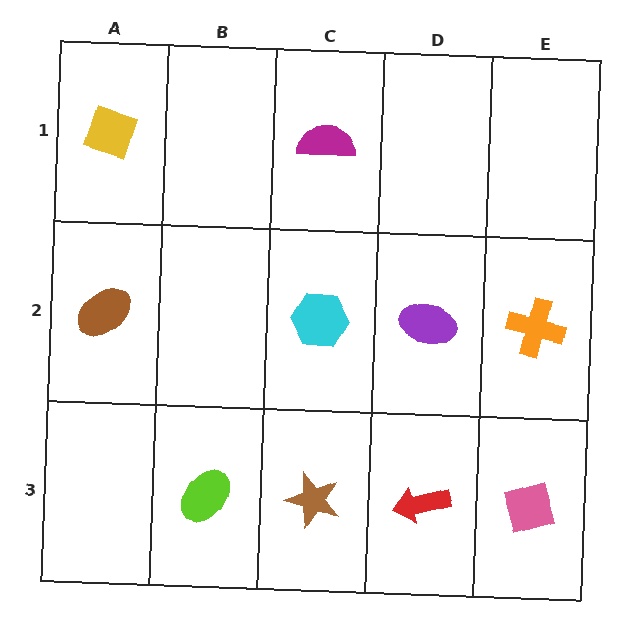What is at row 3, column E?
A pink square.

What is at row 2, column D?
A purple ellipse.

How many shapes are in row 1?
2 shapes.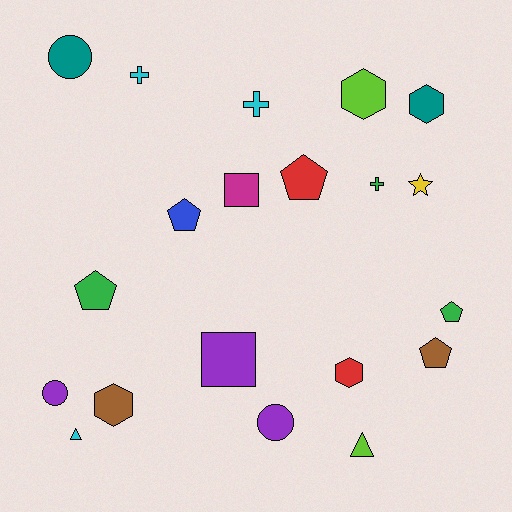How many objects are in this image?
There are 20 objects.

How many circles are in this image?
There are 3 circles.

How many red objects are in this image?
There are 2 red objects.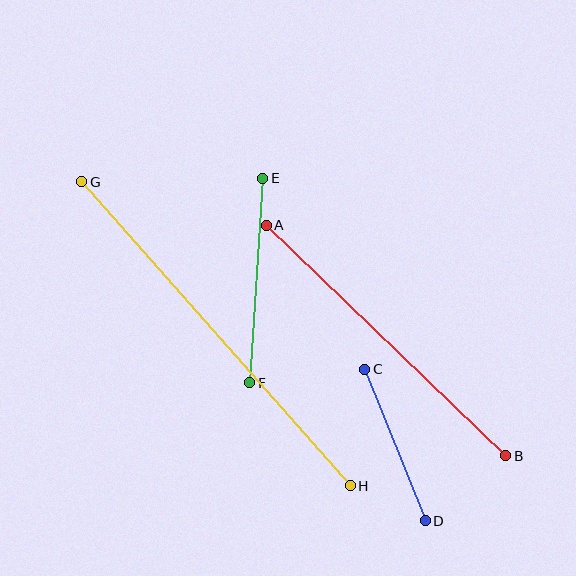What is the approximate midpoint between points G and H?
The midpoint is at approximately (216, 334) pixels.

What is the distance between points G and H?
The distance is approximately 405 pixels.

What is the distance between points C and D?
The distance is approximately 163 pixels.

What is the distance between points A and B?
The distance is approximately 333 pixels.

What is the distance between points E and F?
The distance is approximately 205 pixels.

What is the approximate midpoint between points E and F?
The midpoint is at approximately (256, 281) pixels.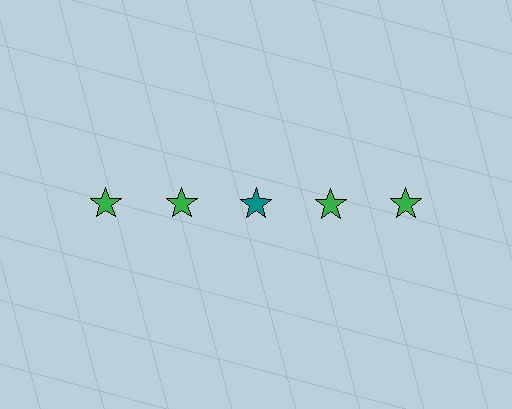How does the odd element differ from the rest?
It has a different color: teal instead of green.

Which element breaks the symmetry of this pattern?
The teal star in the top row, center column breaks the symmetry. All other shapes are green stars.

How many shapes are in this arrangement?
There are 5 shapes arranged in a grid pattern.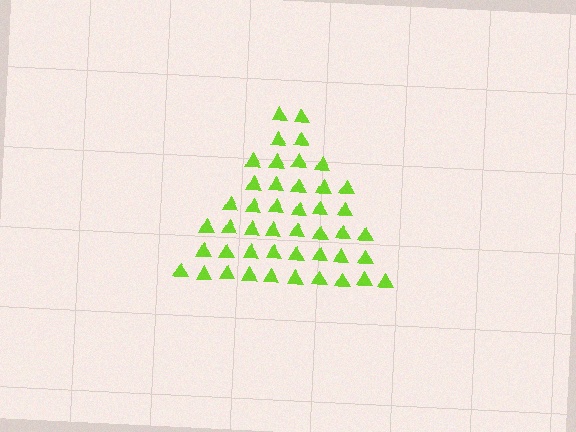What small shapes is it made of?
It is made of small triangles.